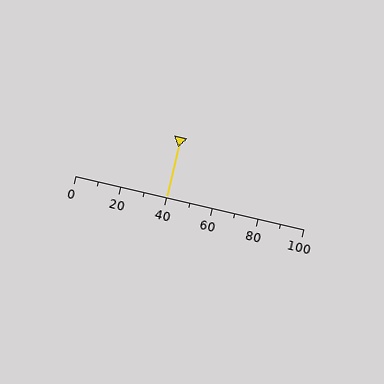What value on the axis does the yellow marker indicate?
The marker indicates approximately 40.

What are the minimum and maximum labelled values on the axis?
The axis runs from 0 to 100.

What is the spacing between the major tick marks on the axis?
The major ticks are spaced 20 apart.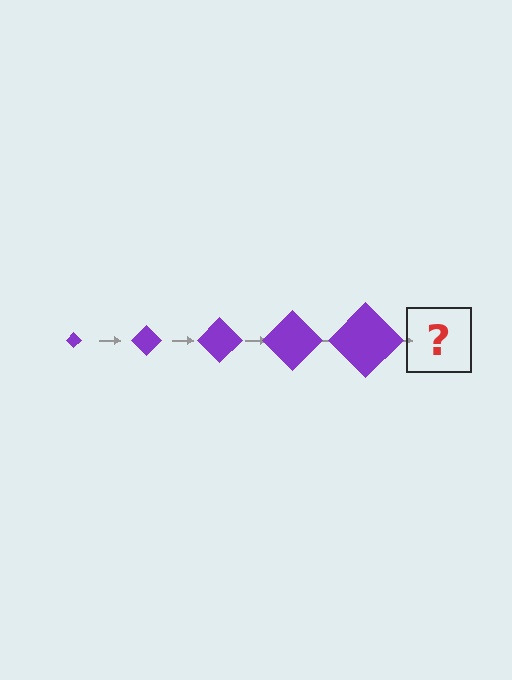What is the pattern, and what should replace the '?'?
The pattern is that the diamond gets progressively larger each step. The '?' should be a purple diamond, larger than the previous one.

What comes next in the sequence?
The next element should be a purple diamond, larger than the previous one.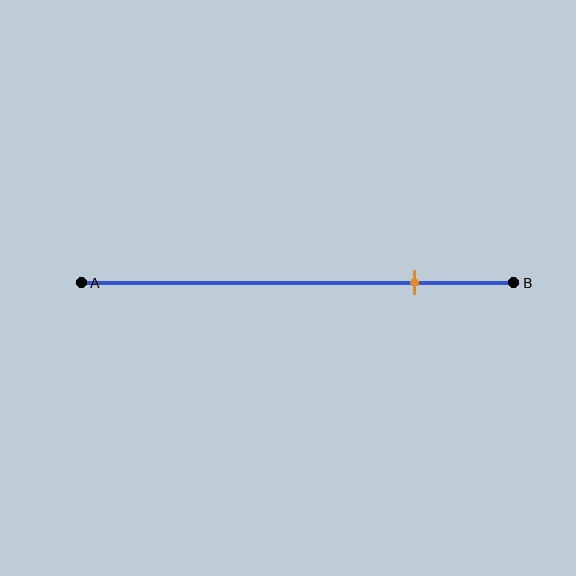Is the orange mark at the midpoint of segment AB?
No, the mark is at about 75% from A, not at the 50% midpoint.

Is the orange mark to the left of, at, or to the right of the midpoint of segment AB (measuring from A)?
The orange mark is to the right of the midpoint of segment AB.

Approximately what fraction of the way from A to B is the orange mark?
The orange mark is approximately 75% of the way from A to B.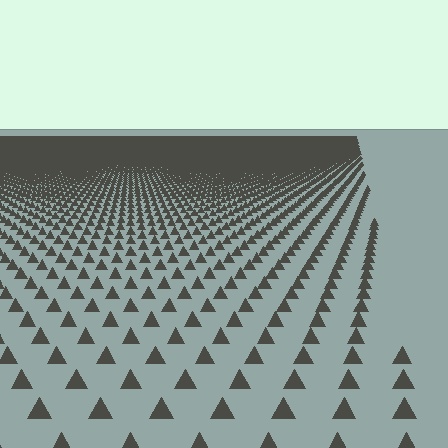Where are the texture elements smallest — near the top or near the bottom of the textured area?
Near the top.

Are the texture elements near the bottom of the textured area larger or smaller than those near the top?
Larger. Near the bottom, elements are closer to the viewer and appear at a bigger on-screen size.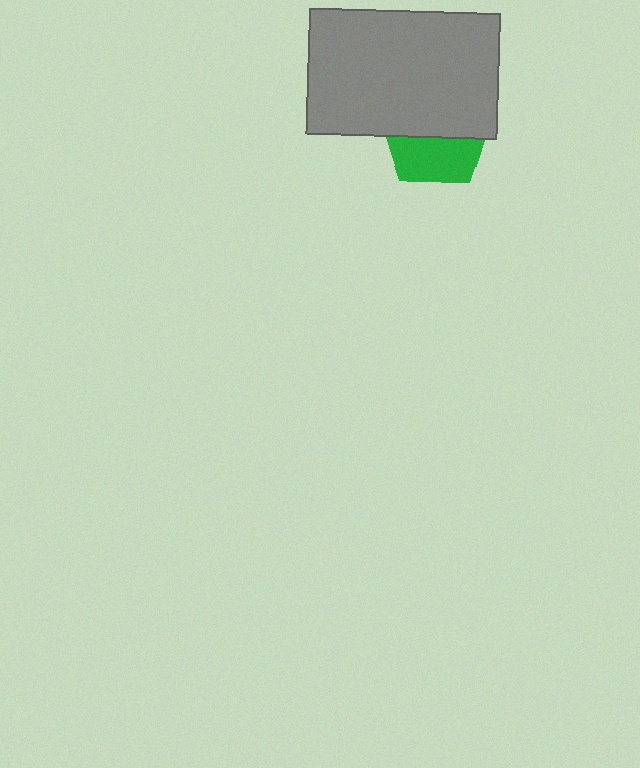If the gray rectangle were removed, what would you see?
You would see the complete green pentagon.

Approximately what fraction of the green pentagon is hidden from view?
Roughly 57% of the green pentagon is hidden behind the gray rectangle.